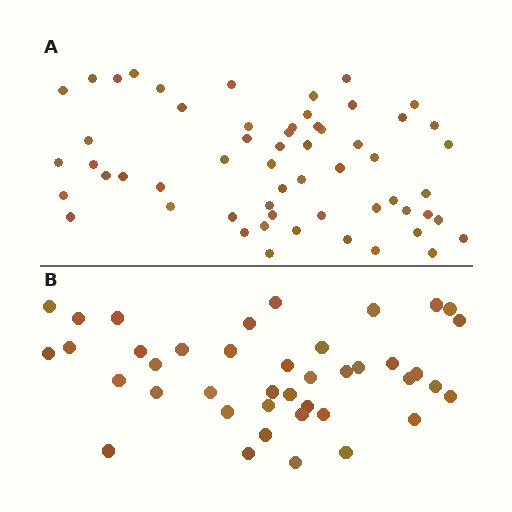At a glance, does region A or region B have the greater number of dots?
Region A (the top region) has more dots.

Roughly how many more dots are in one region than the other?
Region A has approximately 15 more dots than region B.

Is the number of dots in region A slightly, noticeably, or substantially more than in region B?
Region A has noticeably more, but not dramatically so. The ratio is roughly 1.4 to 1.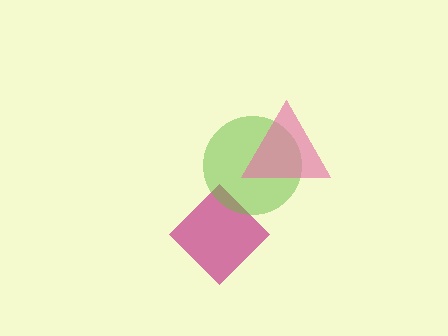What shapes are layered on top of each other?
The layered shapes are: a magenta diamond, a lime circle, a pink triangle.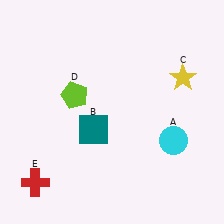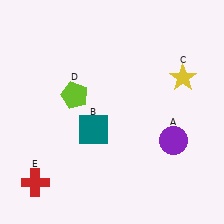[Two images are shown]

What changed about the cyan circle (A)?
In Image 1, A is cyan. In Image 2, it changed to purple.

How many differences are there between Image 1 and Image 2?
There is 1 difference between the two images.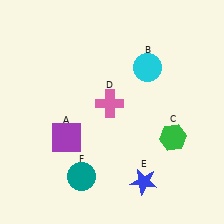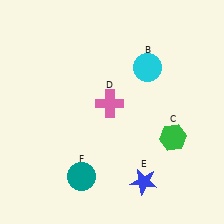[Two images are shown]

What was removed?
The purple square (A) was removed in Image 2.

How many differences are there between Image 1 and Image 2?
There is 1 difference between the two images.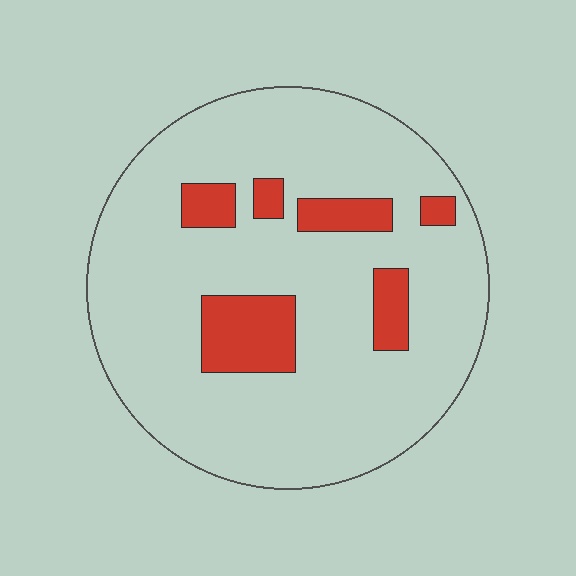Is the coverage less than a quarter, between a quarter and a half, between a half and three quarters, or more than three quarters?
Less than a quarter.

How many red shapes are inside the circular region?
6.